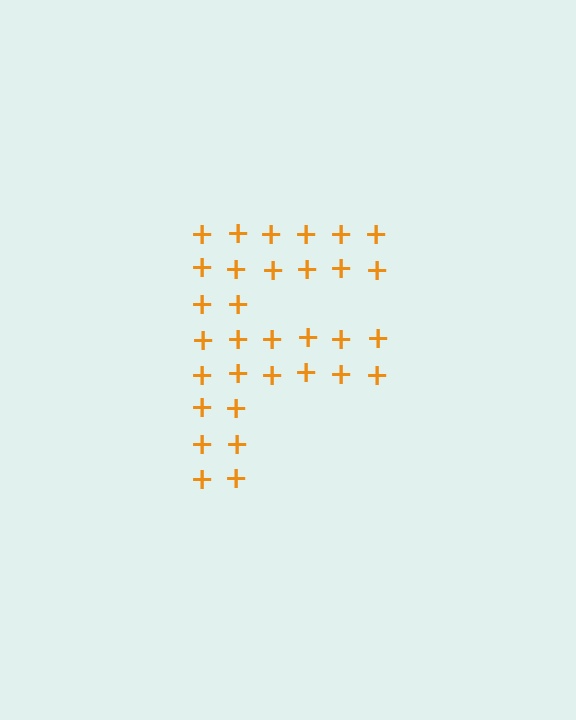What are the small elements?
The small elements are plus signs.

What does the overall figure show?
The overall figure shows the letter F.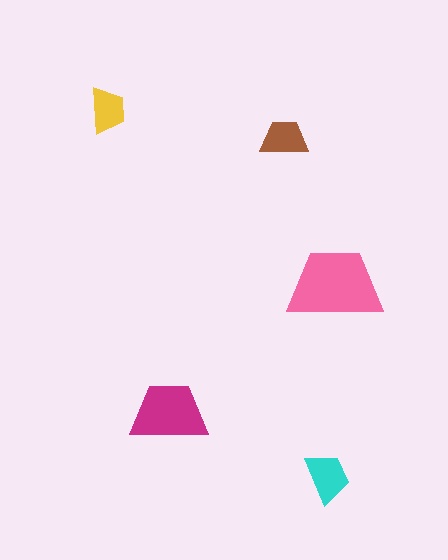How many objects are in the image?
There are 5 objects in the image.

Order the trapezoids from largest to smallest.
the pink one, the magenta one, the cyan one, the brown one, the yellow one.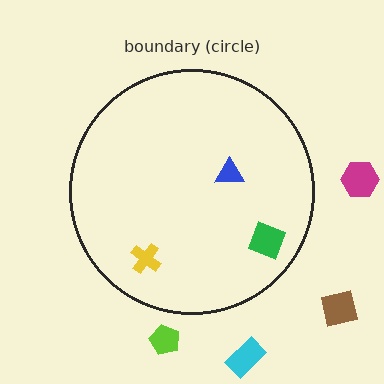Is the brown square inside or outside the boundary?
Outside.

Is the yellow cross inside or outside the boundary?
Inside.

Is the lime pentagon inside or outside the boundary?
Outside.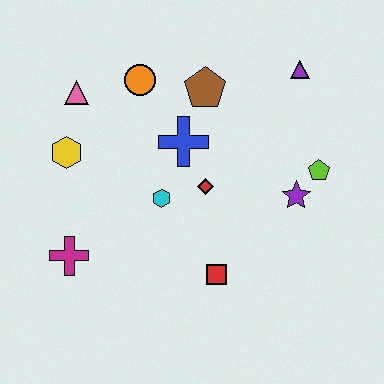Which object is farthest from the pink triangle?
The lime pentagon is farthest from the pink triangle.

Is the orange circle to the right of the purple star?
No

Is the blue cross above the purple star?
Yes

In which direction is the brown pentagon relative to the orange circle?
The brown pentagon is to the right of the orange circle.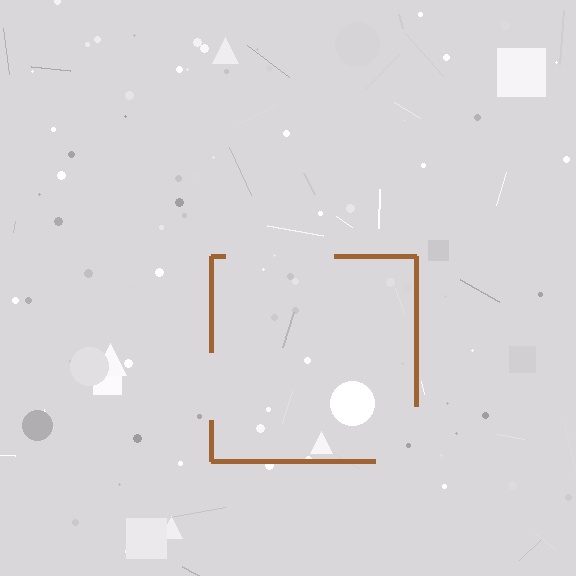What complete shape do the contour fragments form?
The contour fragments form a square.